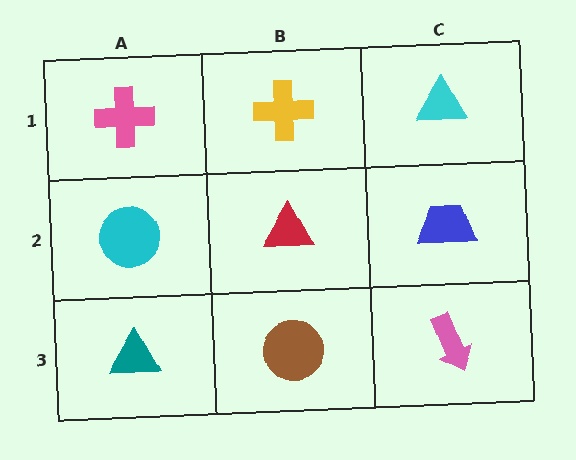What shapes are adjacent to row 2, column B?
A yellow cross (row 1, column B), a brown circle (row 3, column B), a cyan circle (row 2, column A), a blue trapezoid (row 2, column C).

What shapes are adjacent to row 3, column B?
A red triangle (row 2, column B), a teal triangle (row 3, column A), a pink arrow (row 3, column C).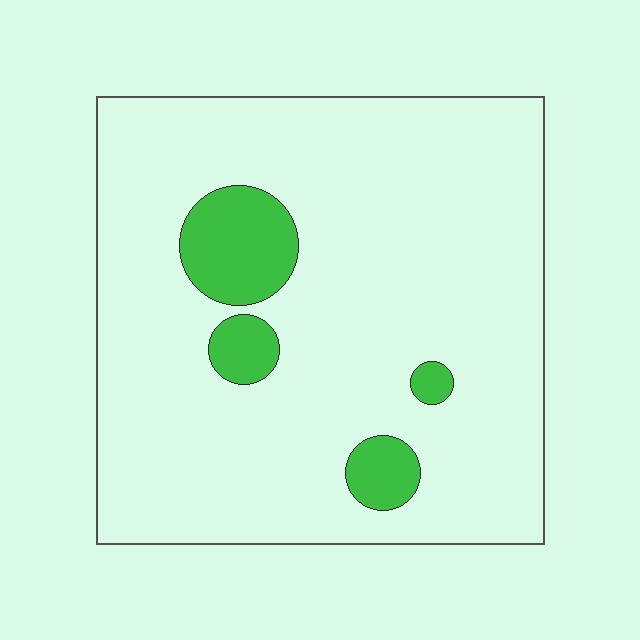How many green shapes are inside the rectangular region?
4.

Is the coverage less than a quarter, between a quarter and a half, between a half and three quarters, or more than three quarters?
Less than a quarter.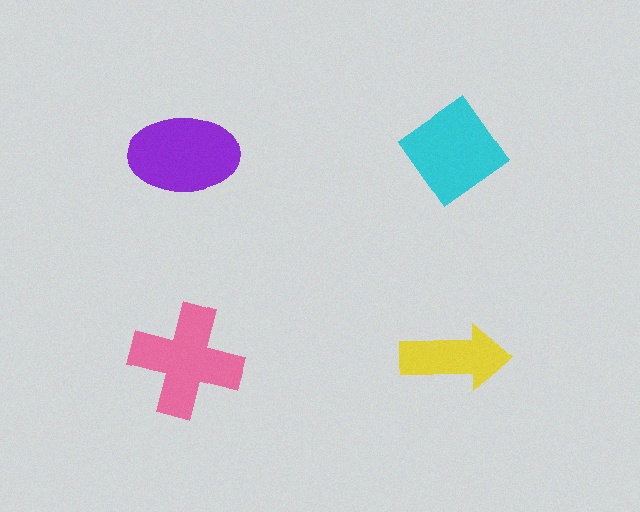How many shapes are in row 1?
2 shapes.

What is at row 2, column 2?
A yellow arrow.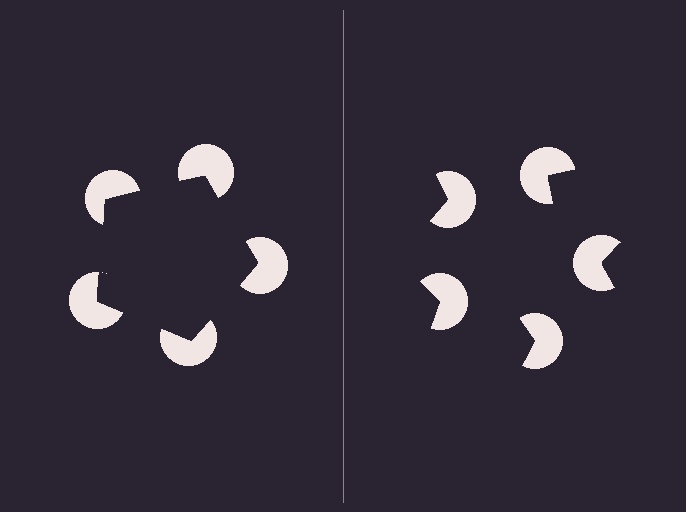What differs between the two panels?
The pac-man discs are positioned identically on both sides; only the wedge orientations differ. On the left they align to a pentagon; on the right they are misaligned.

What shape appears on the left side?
An illusory pentagon.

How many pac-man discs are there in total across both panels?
10 — 5 on each side.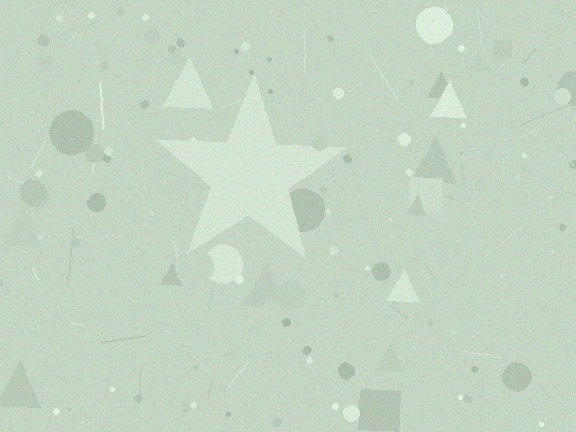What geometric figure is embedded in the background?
A star is embedded in the background.